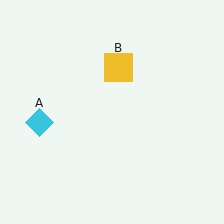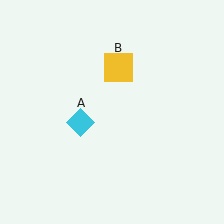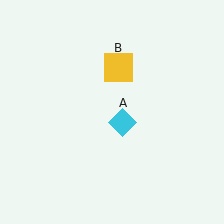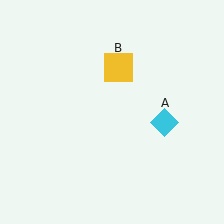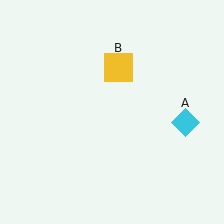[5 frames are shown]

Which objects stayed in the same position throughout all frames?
Yellow square (object B) remained stationary.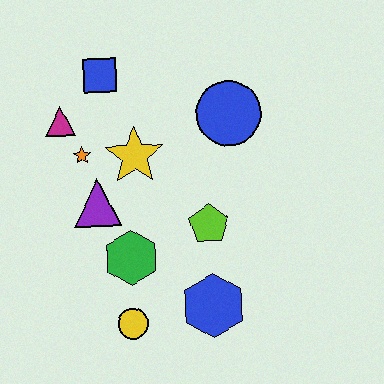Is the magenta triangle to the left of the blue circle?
Yes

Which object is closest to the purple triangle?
The orange star is closest to the purple triangle.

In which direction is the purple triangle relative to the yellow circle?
The purple triangle is above the yellow circle.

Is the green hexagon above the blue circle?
No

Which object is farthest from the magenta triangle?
The blue hexagon is farthest from the magenta triangle.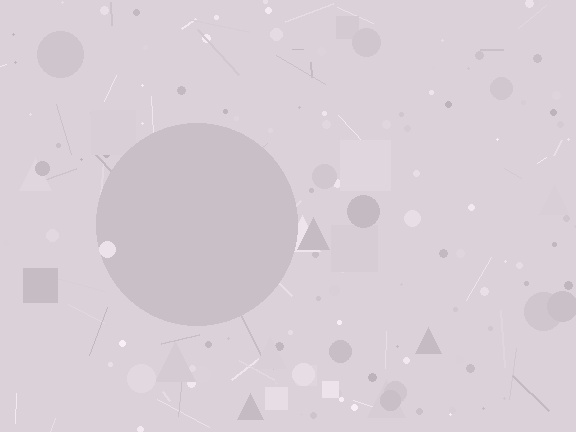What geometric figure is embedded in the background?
A circle is embedded in the background.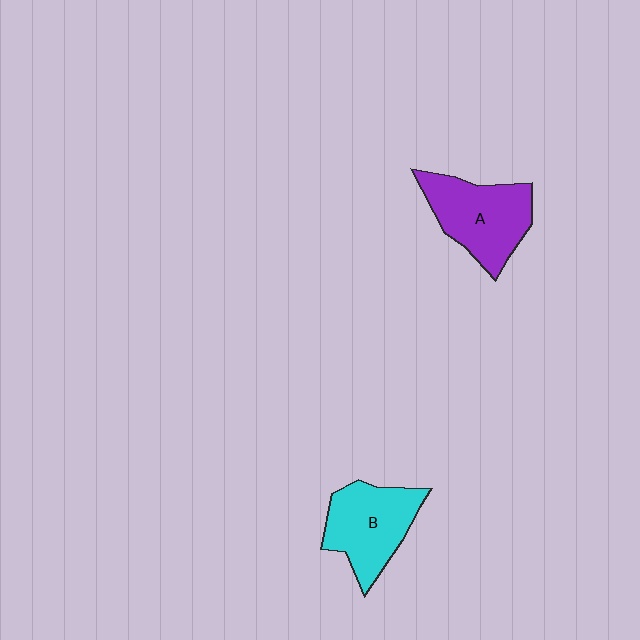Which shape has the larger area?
Shape A (purple).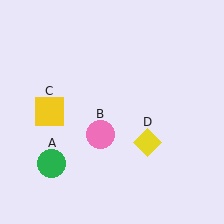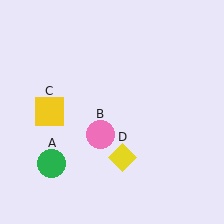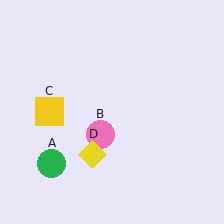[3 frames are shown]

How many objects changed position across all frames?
1 object changed position: yellow diamond (object D).